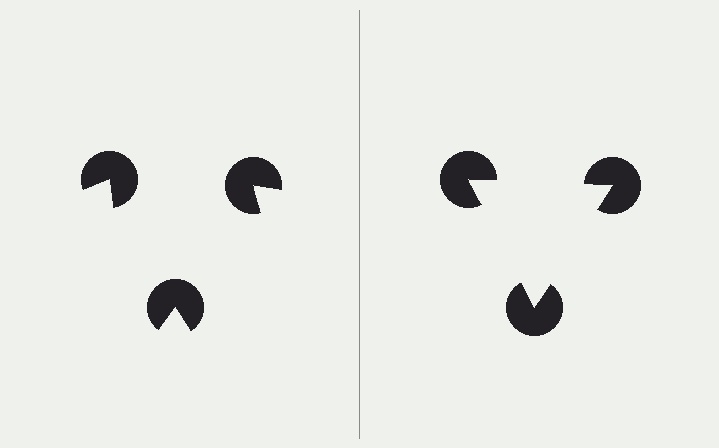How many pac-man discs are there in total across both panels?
6 — 3 on each side.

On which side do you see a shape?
An illusory triangle appears on the right side. On the left side the wedge cuts are rotated, so no coherent shape forms.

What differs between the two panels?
The pac-man discs are positioned identically on both sides; only the wedge orientations differ. On the right they align to a triangle; on the left they are misaligned.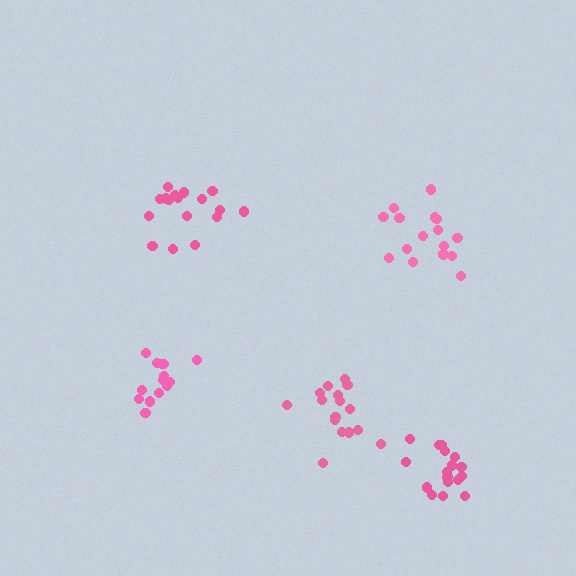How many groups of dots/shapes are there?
There are 5 groups.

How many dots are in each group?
Group 1: 16 dots, Group 2: 14 dots, Group 3: 17 dots, Group 4: 16 dots, Group 5: 17 dots (80 total).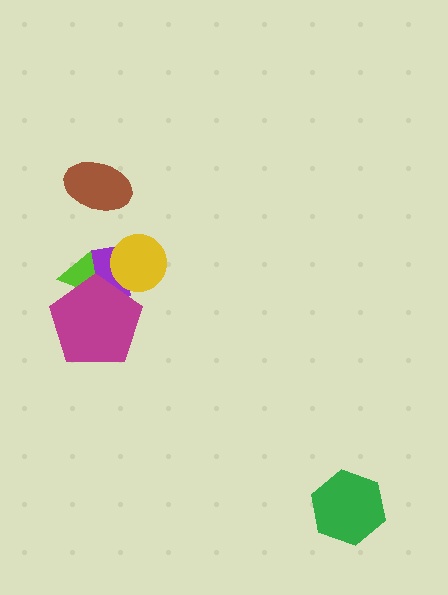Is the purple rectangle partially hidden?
Yes, it is partially covered by another shape.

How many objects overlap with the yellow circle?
1 object overlaps with the yellow circle.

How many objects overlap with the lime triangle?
2 objects overlap with the lime triangle.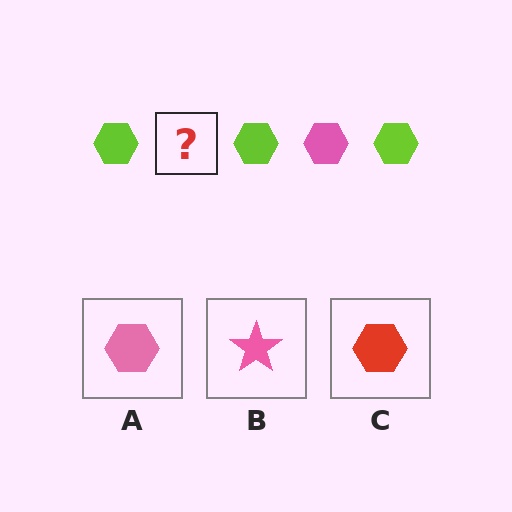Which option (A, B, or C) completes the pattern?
A.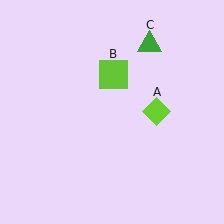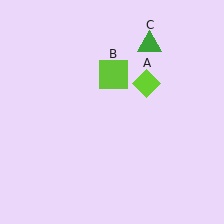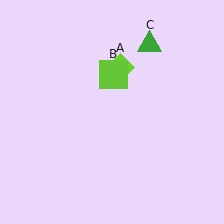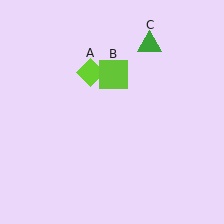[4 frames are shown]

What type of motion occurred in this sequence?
The lime diamond (object A) rotated counterclockwise around the center of the scene.